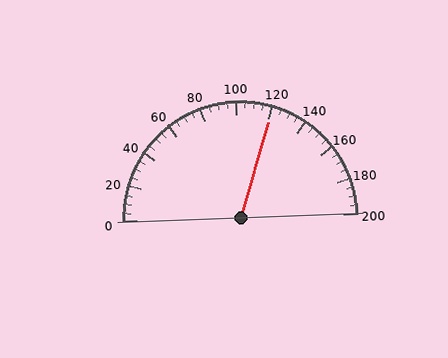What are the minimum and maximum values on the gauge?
The gauge ranges from 0 to 200.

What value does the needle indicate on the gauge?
The needle indicates approximately 120.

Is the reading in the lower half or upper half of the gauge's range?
The reading is in the upper half of the range (0 to 200).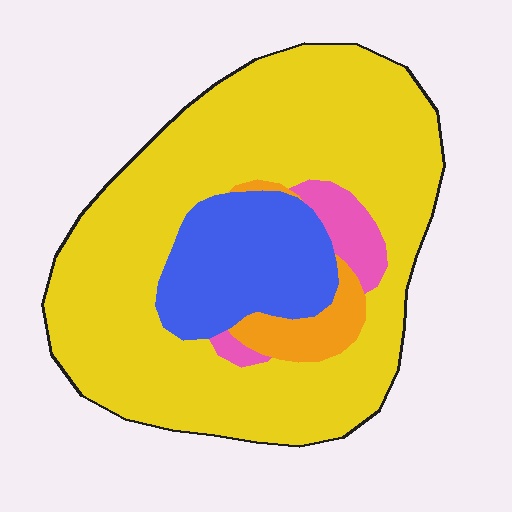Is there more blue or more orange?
Blue.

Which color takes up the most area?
Yellow, at roughly 70%.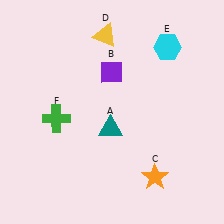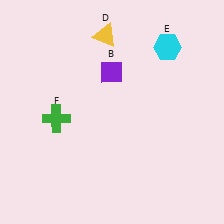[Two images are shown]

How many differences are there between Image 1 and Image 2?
There are 2 differences between the two images.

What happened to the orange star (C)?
The orange star (C) was removed in Image 2. It was in the bottom-right area of Image 1.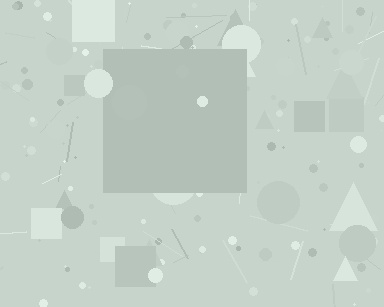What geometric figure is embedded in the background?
A square is embedded in the background.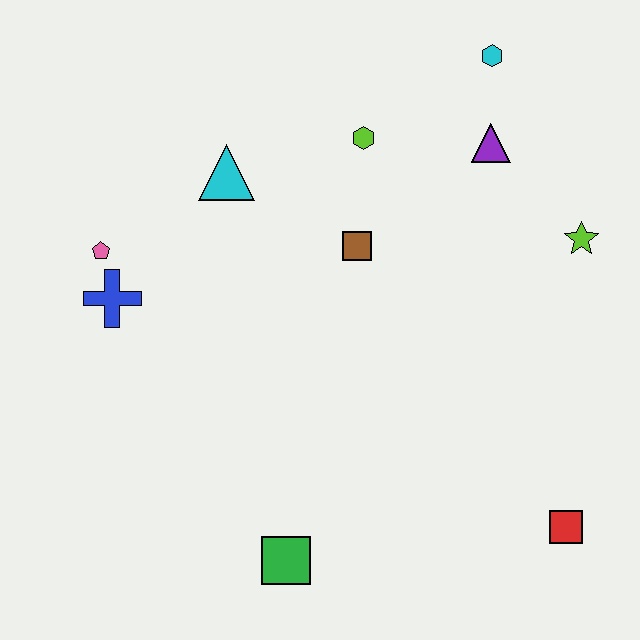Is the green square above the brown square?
No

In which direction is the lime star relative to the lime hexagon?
The lime star is to the right of the lime hexagon.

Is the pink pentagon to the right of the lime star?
No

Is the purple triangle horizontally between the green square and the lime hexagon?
No